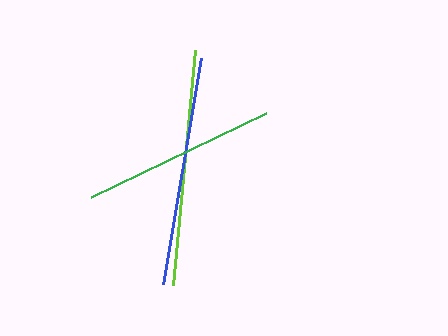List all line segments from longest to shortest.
From longest to shortest: lime, blue, green.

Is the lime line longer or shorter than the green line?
The lime line is longer than the green line.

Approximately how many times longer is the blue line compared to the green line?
The blue line is approximately 1.2 times the length of the green line.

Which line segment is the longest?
The lime line is the longest at approximately 236 pixels.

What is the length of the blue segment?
The blue segment is approximately 228 pixels long.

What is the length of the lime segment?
The lime segment is approximately 236 pixels long.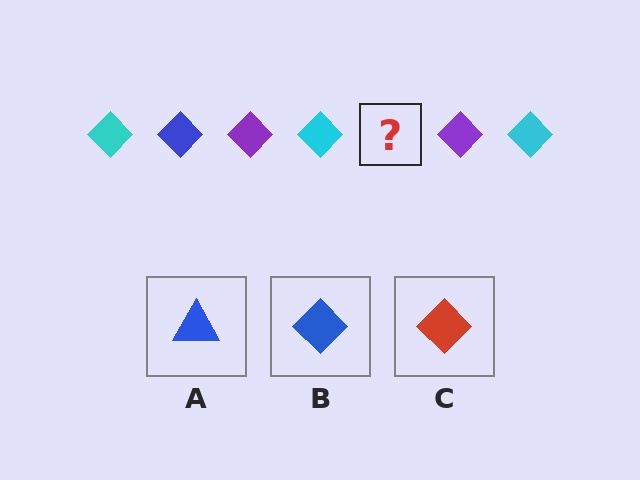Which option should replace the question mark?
Option B.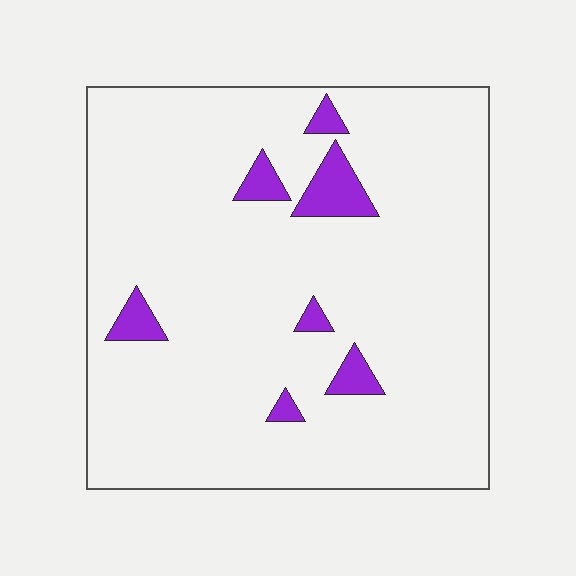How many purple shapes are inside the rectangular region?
7.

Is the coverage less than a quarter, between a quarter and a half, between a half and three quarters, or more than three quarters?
Less than a quarter.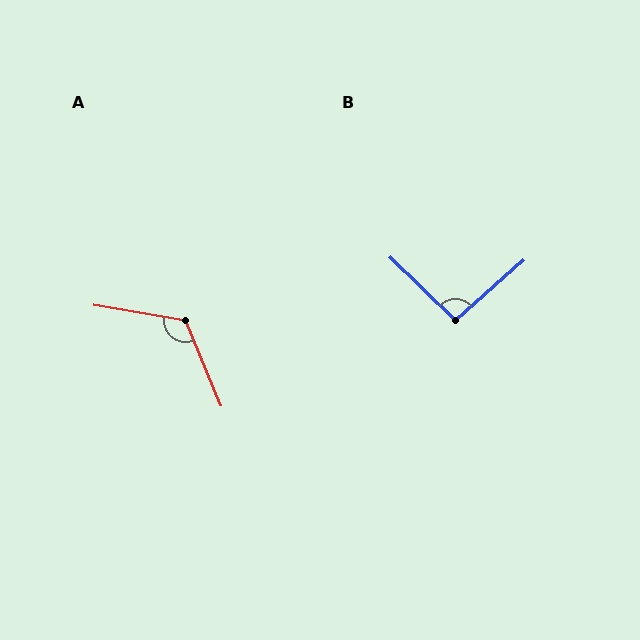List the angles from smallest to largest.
B (94°), A (123°).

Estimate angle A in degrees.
Approximately 123 degrees.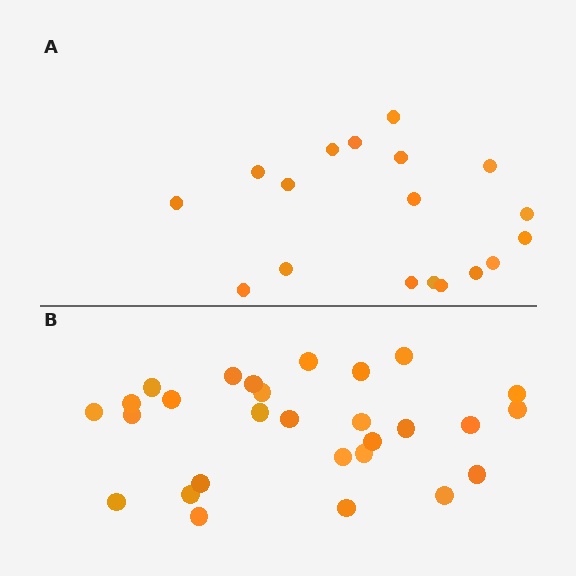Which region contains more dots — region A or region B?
Region B (the bottom region) has more dots.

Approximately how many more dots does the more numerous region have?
Region B has roughly 10 or so more dots than region A.